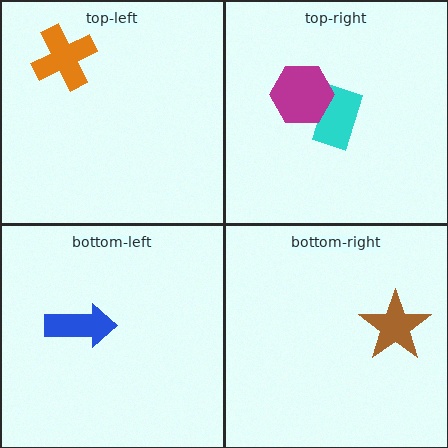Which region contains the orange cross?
The top-left region.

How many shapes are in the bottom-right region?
1.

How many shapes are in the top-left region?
1.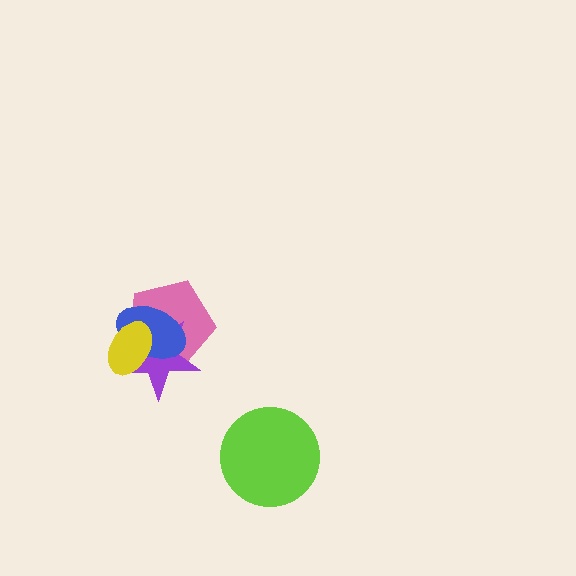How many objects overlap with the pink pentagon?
3 objects overlap with the pink pentagon.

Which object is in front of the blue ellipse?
The yellow ellipse is in front of the blue ellipse.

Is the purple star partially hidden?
Yes, it is partially covered by another shape.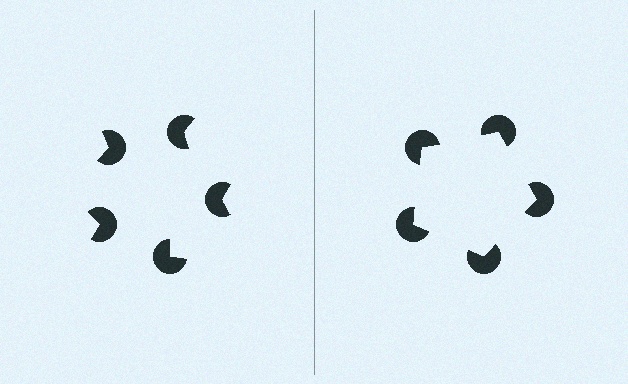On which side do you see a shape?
An illusory pentagon appears on the right side. On the left side the wedge cuts are rotated, so no coherent shape forms.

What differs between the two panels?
The pac-man discs are positioned identically on both sides; only the wedge orientations differ. On the right they align to a pentagon; on the left they are misaligned.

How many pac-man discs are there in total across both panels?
10 — 5 on each side.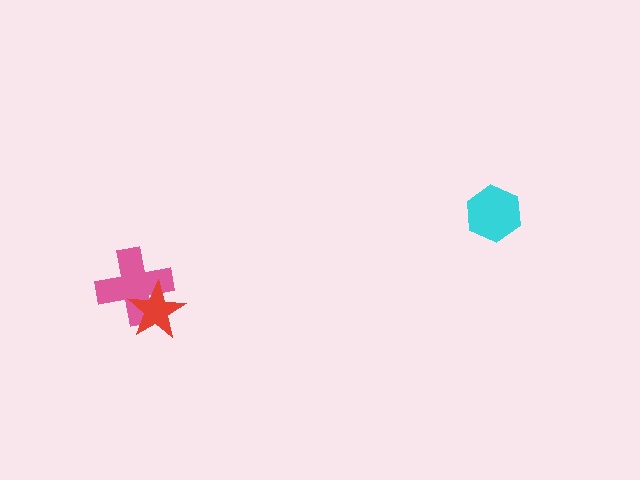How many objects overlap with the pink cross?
1 object overlaps with the pink cross.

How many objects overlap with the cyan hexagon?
0 objects overlap with the cyan hexagon.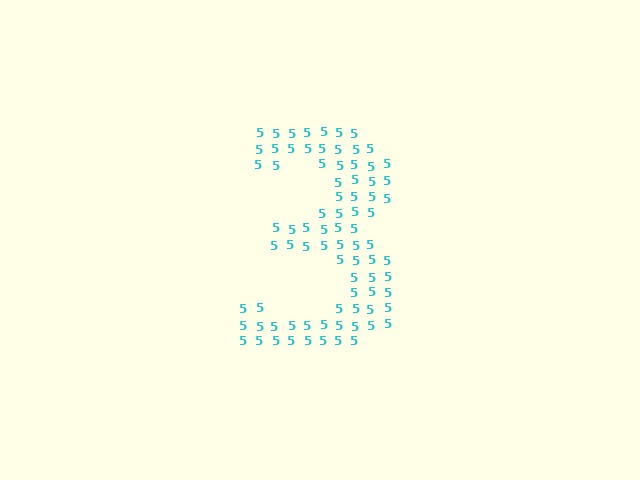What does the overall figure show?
The overall figure shows the digit 3.